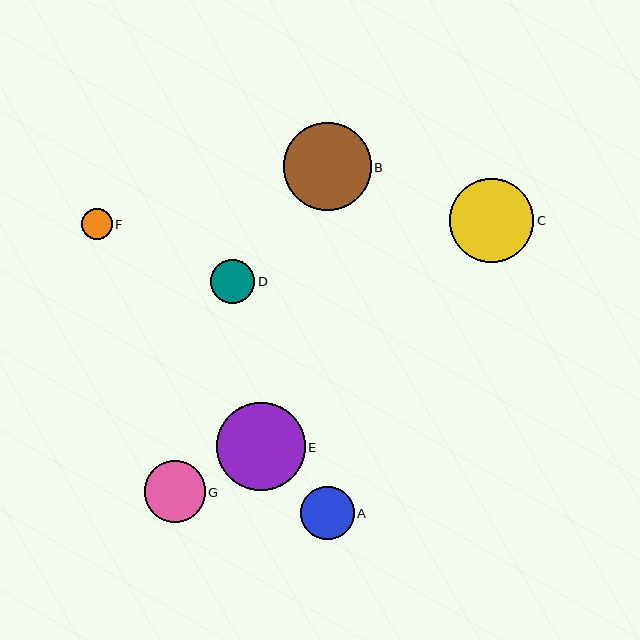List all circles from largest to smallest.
From largest to smallest: E, B, C, G, A, D, F.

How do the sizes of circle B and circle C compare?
Circle B and circle C are approximately the same size.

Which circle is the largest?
Circle E is the largest with a size of approximately 88 pixels.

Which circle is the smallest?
Circle F is the smallest with a size of approximately 31 pixels.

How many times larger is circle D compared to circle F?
Circle D is approximately 1.4 times the size of circle F.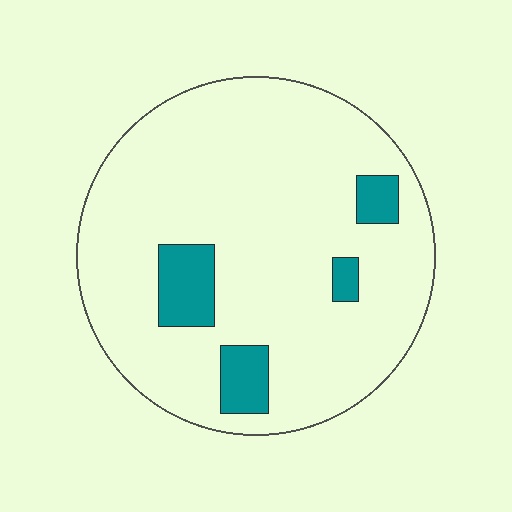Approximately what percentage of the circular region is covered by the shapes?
Approximately 10%.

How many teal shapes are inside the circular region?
4.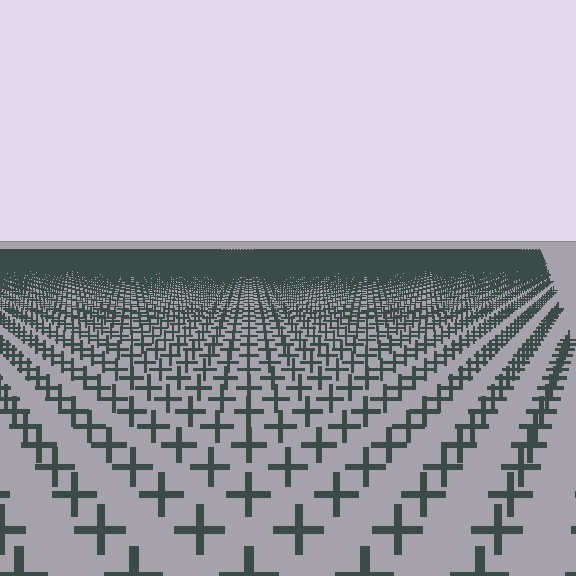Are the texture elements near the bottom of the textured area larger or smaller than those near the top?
Larger. Near the bottom, elements are closer to the viewer and appear at a bigger on-screen size.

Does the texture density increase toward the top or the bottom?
Density increases toward the top.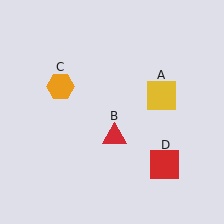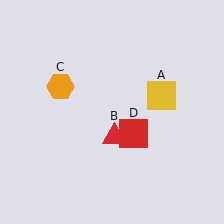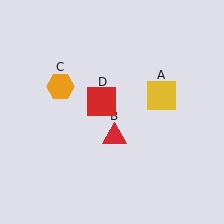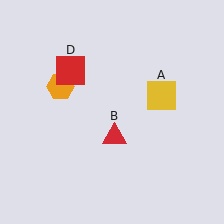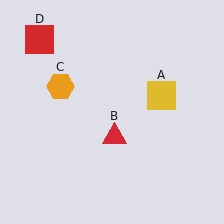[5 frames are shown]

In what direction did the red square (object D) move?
The red square (object D) moved up and to the left.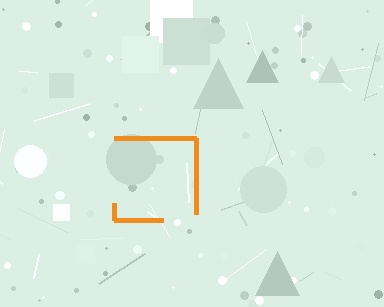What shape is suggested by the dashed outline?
The dashed outline suggests a square.